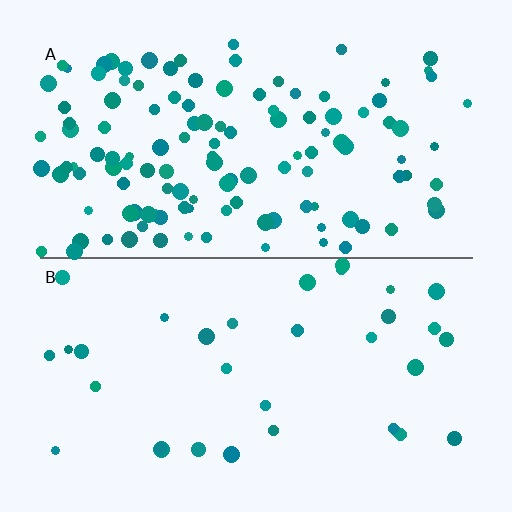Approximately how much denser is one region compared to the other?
Approximately 3.7× — region A over region B.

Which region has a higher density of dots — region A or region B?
A (the top).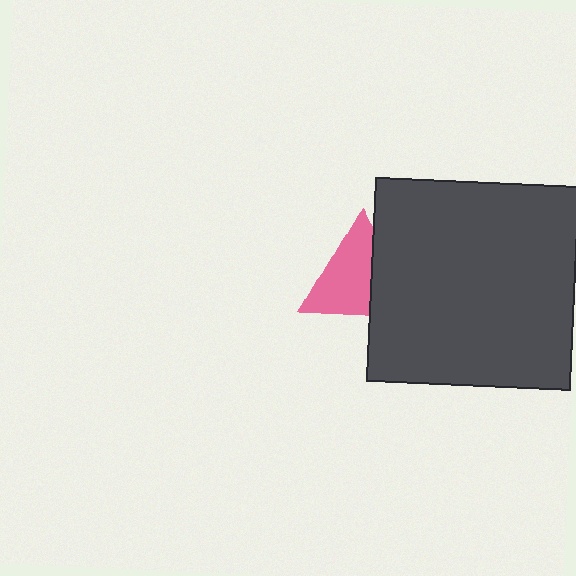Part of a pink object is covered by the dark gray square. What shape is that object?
It is a triangle.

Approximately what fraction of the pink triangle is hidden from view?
Roughly 35% of the pink triangle is hidden behind the dark gray square.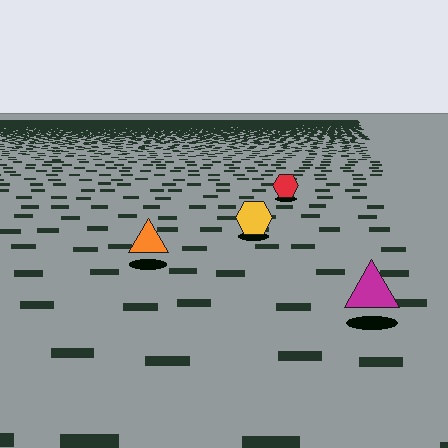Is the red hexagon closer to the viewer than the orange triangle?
No. The orange triangle is closer — you can tell from the texture gradient: the ground texture is coarser near it.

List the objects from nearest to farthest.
From nearest to farthest: the magenta triangle, the orange triangle, the yellow hexagon, the red hexagon.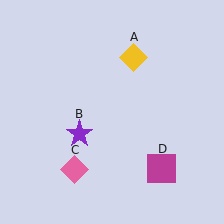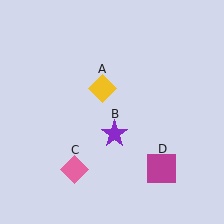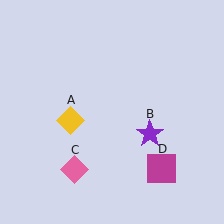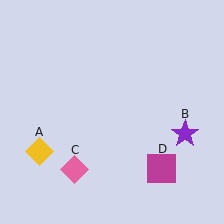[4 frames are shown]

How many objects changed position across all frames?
2 objects changed position: yellow diamond (object A), purple star (object B).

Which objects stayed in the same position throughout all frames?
Pink diamond (object C) and magenta square (object D) remained stationary.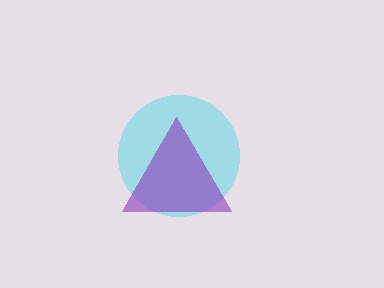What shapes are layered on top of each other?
The layered shapes are: a cyan circle, a purple triangle.